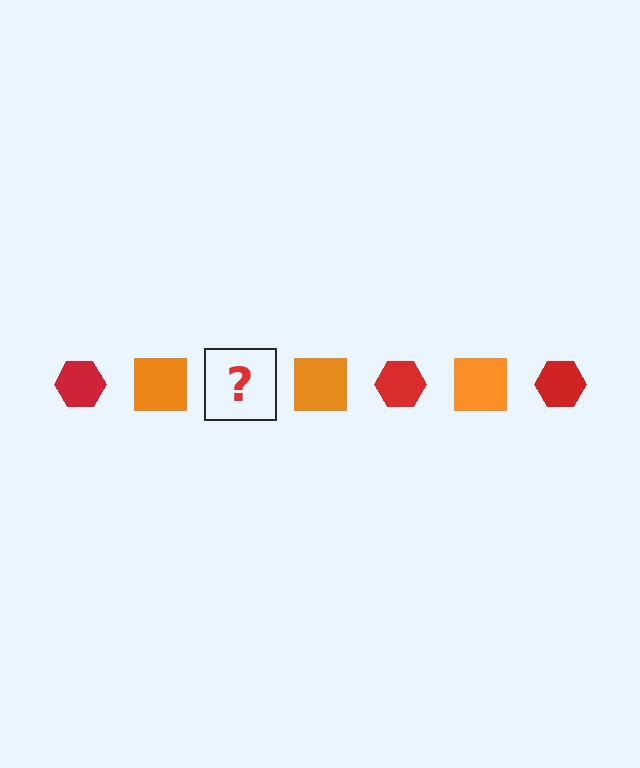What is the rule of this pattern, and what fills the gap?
The rule is that the pattern alternates between red hexagon and orange square. The gap should be filled with a red hexagon.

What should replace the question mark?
The question mark should be replaced with a red hexagon.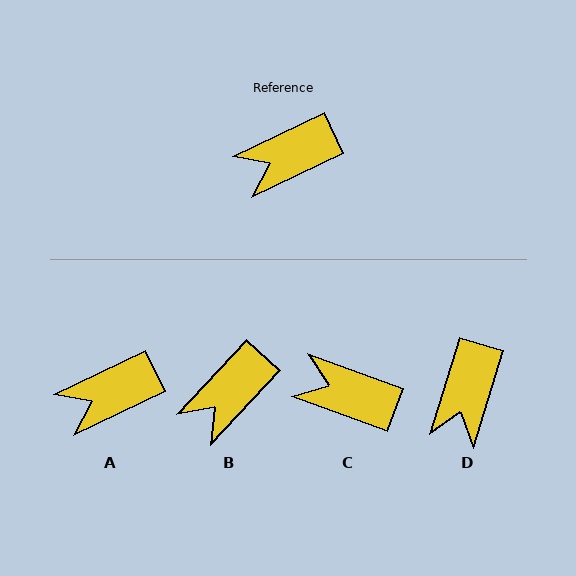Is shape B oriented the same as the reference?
No, it is off by about 22 degrees.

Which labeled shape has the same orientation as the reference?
A.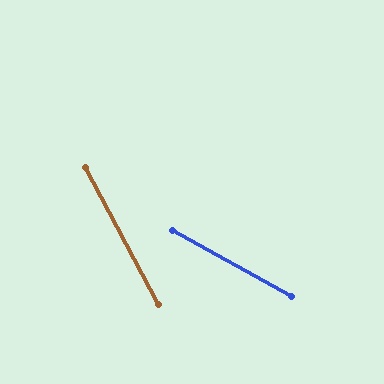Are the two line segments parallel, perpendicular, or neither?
Neither parallel nor perpendicular — they differ by about 33°.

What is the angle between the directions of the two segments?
Approximately 33 degrees.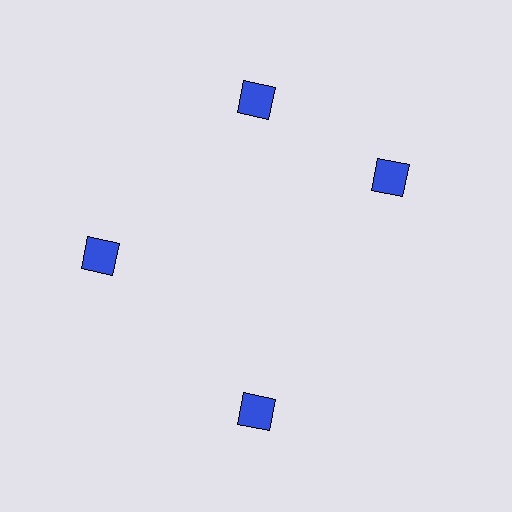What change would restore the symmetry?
The symmetry would be restored by rotating it back into even spacing with its neighbors so that all 4 squares sit at equal angles and equal distance from the center.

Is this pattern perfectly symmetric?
No. The 4 blue squares are arranged in a ring, but one element near the 3 o'clock position is rotated out of alignment along the ring, breaking the 4-fold rotational symmetry.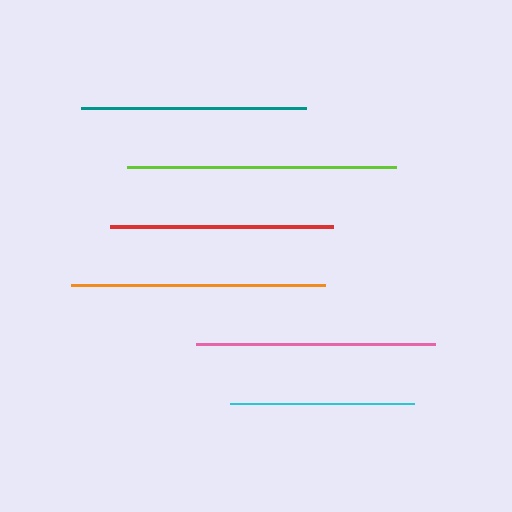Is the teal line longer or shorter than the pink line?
The pink line is longer than the teal line.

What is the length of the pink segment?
The pink segment is approximately 239 pixels long.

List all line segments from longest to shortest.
From longest to shortest: lime, orange, pink, teal, red, cyan.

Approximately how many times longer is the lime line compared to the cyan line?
The lime line is approximately 1.5 times the length of the cyan line.